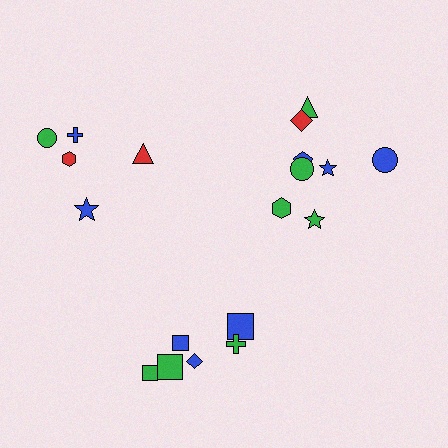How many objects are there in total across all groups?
There are 19 objects.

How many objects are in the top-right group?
There are 8 objects.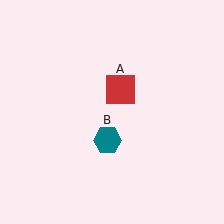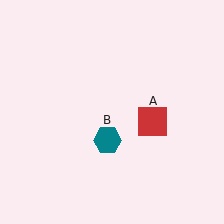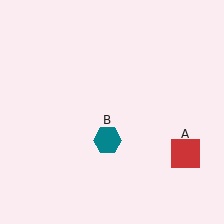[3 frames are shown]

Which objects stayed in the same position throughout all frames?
Teal hexagon (object B) remained stationary.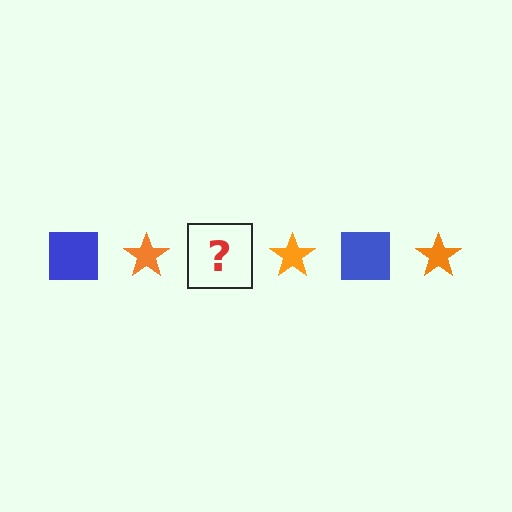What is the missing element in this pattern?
The missing element is a blue square.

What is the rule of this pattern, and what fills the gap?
The rule is that the pattern alternates between blue square and orange star. The gap should be filled with a blue square.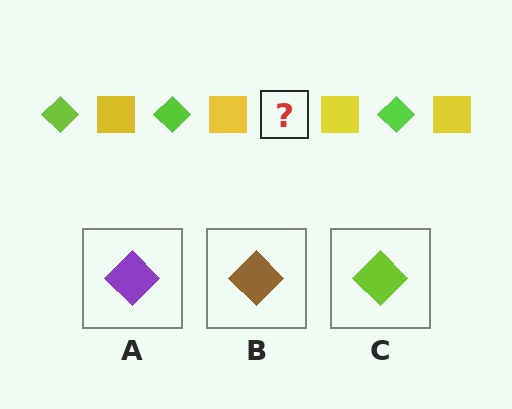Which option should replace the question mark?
Option C.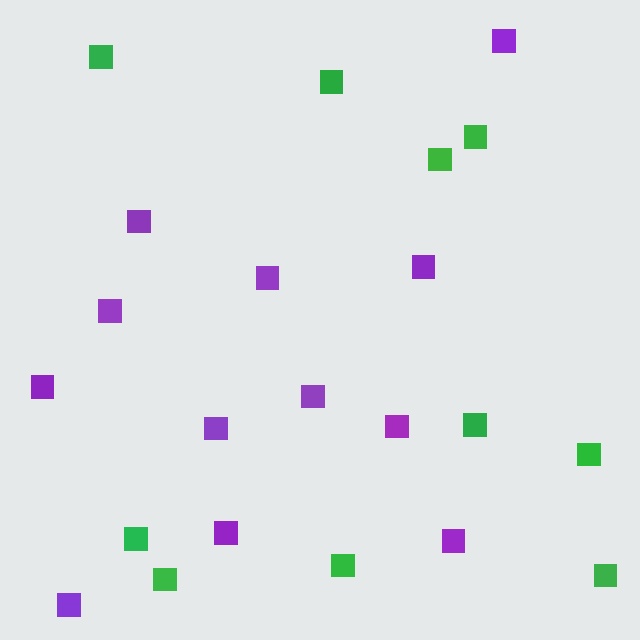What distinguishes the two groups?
There are 2 groups: one group of purple squares (12) and one group of green squares (10).